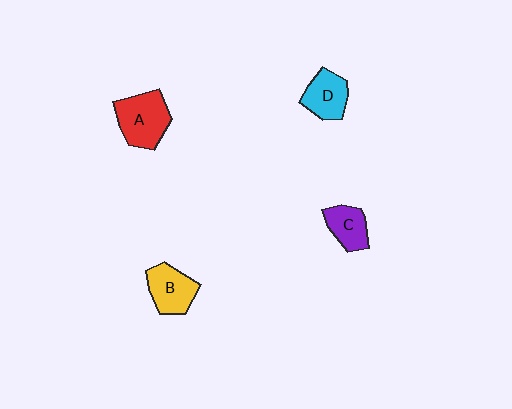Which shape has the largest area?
Shape A (red).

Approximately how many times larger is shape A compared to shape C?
Approximately 1.6 times.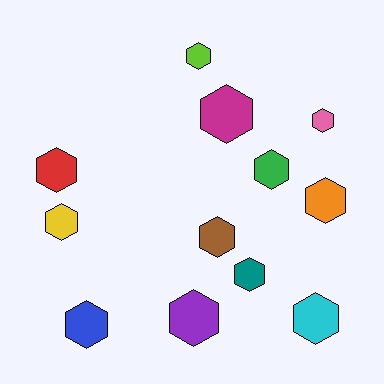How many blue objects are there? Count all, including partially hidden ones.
There is 1 blue object.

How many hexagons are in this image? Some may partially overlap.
There are 12 hexagons.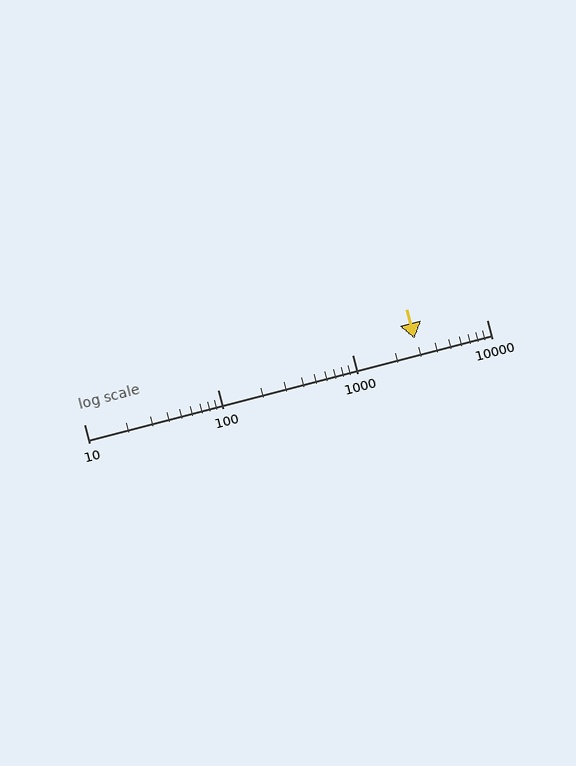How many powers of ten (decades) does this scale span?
The scale spans 3 decades, from 10 to 10000.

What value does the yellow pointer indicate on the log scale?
The pointer indicates approximately 2900.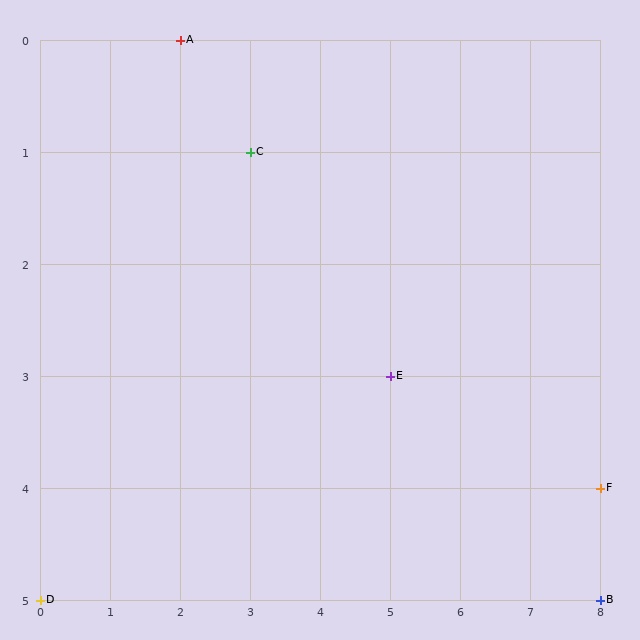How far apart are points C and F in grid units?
Points C and F are 5 columns and 3 rows apart (about 5.8 grid units diagonally).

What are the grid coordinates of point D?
Point D is at grid coordinates (0, 5).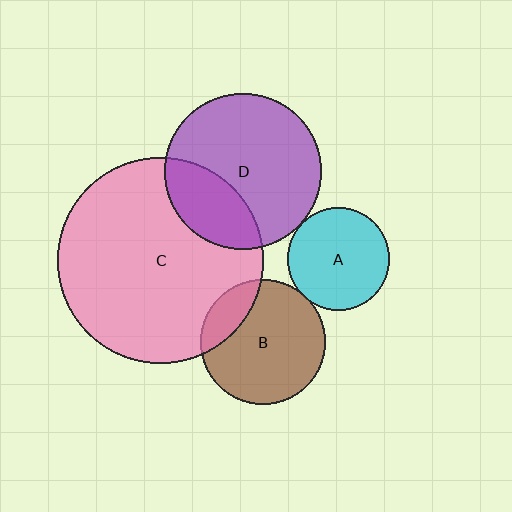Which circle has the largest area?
Circle C (pink).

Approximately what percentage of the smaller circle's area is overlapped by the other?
Approximately 5%.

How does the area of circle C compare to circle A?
Approximately 4.1 times.